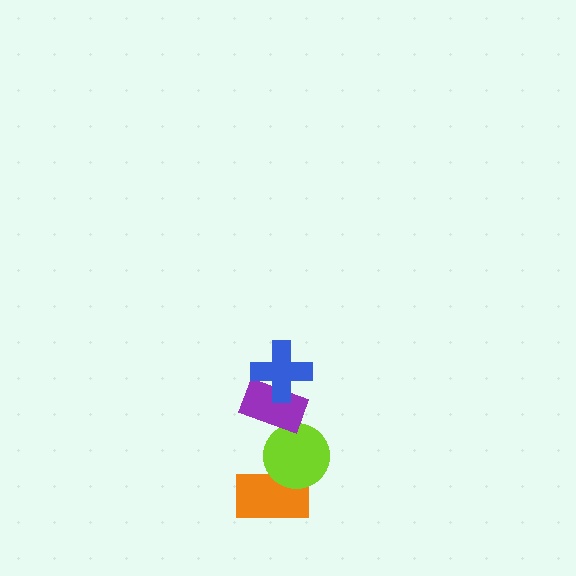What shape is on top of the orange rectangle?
The lime circle is on top of the orange rectangle.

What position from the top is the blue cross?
The blue cross is 1st from the top.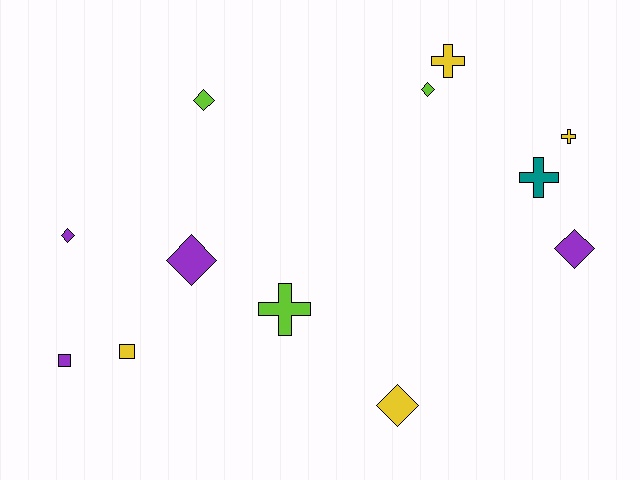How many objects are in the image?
There are 12 objects.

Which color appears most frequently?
Yellow, with 4 objects.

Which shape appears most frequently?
Diamond, with 6 objects.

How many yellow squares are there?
There is 1 yellow square.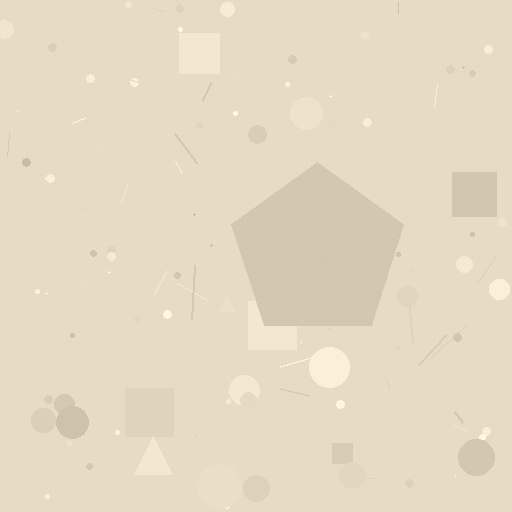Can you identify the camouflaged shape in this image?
The camouflaged shape is a pentagon.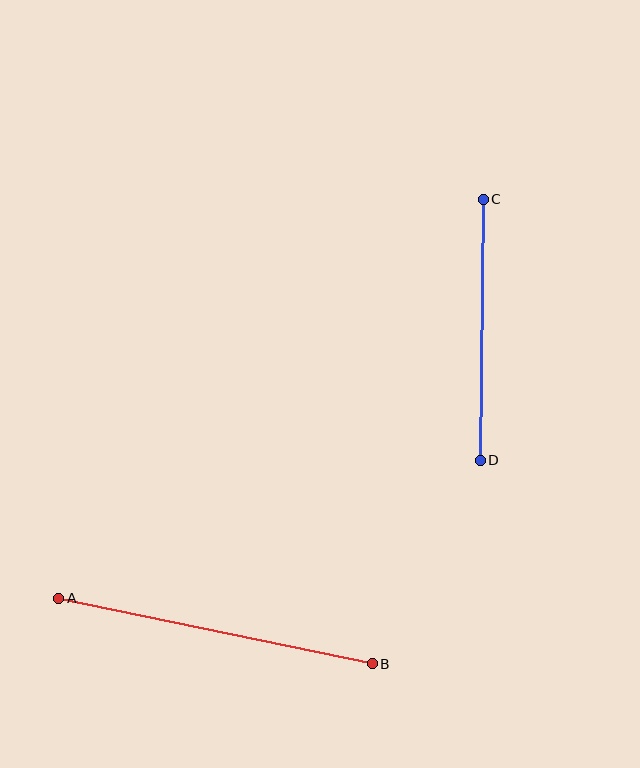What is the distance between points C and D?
The distance is approximately 261 pixels.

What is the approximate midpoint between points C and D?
The midpoint is at approximately (482, 330) pixels.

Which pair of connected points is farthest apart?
Points A and B are farthest apart.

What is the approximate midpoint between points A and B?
The midpoint is at approximately (216, 631) pixels.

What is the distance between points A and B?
The distance is approximately 320 pixels.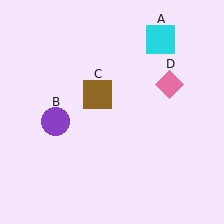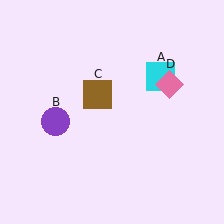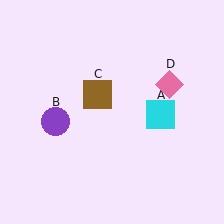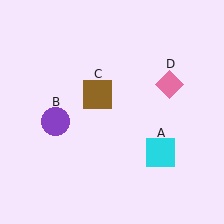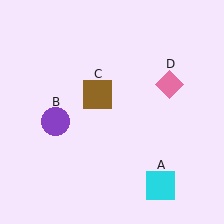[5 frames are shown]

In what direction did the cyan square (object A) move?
The cyan square (object A) moved down.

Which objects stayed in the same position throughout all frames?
Purple circle (object B) and brown square (object C) and pink diamond (object D) remained stationary.